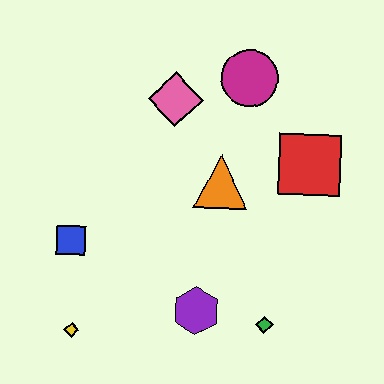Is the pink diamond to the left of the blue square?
No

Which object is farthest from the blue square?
The red square is farthest from the blue square.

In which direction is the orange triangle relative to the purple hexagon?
The orange triangle is above the purple hexagon.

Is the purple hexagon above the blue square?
No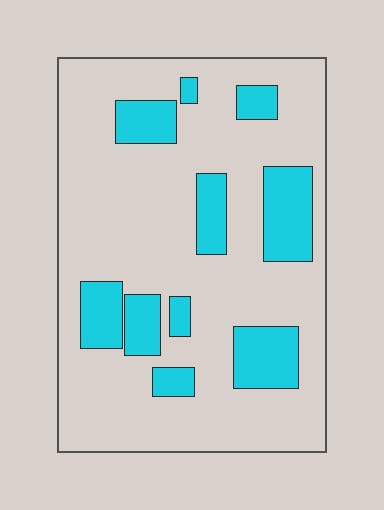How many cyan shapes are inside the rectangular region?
10.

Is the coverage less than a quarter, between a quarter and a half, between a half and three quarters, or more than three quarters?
Less than a quarter.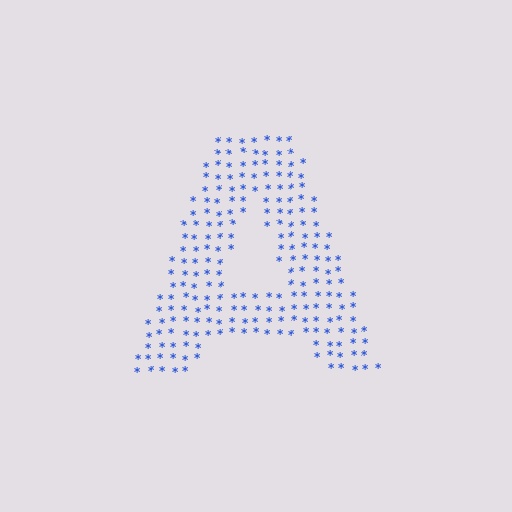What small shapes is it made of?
It is made of small asterisks.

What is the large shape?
The large shape is the letter A.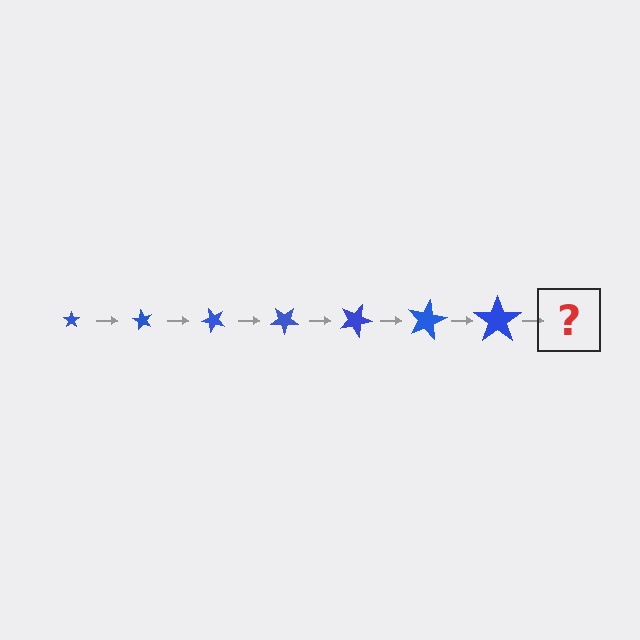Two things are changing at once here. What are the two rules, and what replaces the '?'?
The two rules are that the star grows larger each step and it rotates 60 degrees each step. The '?' should be a star, larger than the previous one and rotated 420 degrees from the start.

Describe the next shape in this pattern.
It should be a star, larger than the previous one and rotated 420 degrees from the start.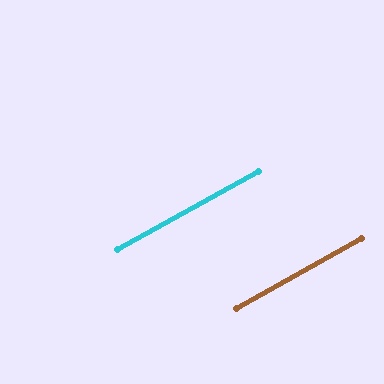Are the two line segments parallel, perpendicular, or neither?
Parallel — their directions differ by only 0.3°.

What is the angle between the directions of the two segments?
Approximately 0 degrees.